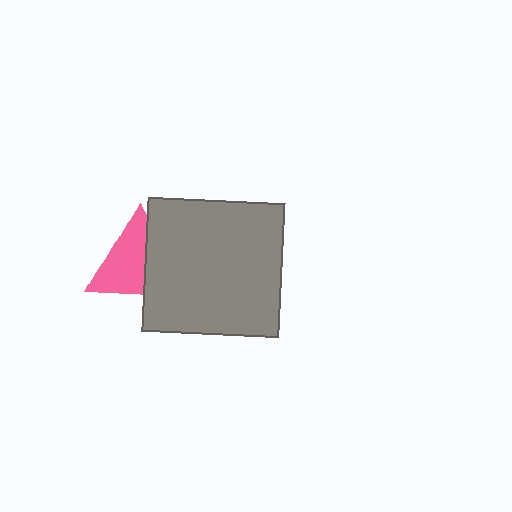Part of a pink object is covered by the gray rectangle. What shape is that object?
It is a triangle.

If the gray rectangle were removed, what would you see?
You would see the complete pink triangle.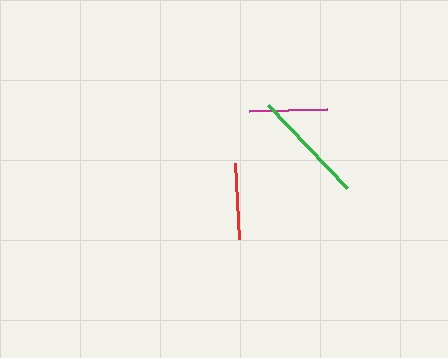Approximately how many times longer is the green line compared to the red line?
The green line is approximately 1.5 times the length of the red line.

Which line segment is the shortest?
The red line is the shortest at approximately 76 pixels.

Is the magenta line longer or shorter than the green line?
The green line is longer than the magenta line.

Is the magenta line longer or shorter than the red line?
The magenta line is longer than the red line.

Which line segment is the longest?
The green line is the longest at approximately 114 pixels.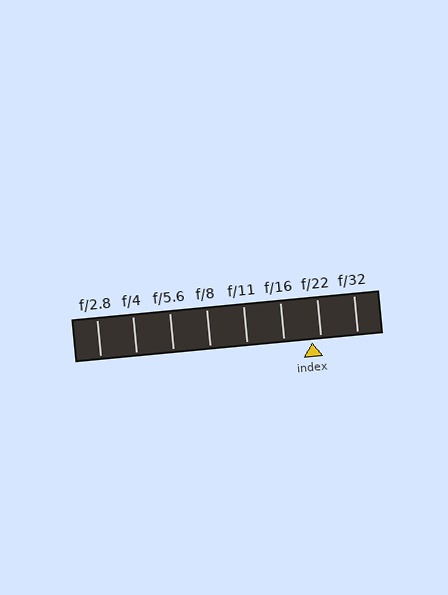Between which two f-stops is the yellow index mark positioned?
The index mark is between f/16 and f/22.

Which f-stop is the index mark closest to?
The index mark is closest to f/22.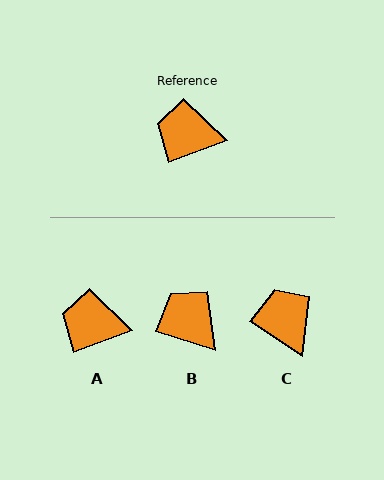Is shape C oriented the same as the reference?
No, it is off by about 54 degrees.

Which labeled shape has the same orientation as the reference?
A.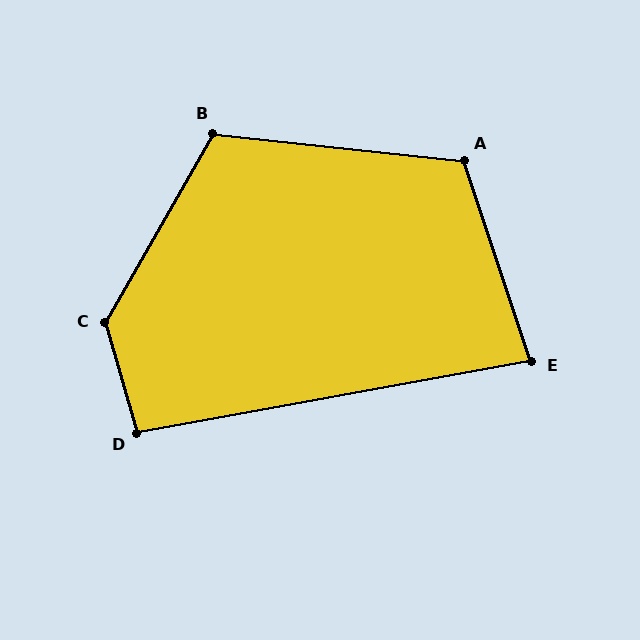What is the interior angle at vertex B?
Approximately 114 degrees (obtuse).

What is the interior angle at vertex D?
Approximately 96 degrees (obtuse).